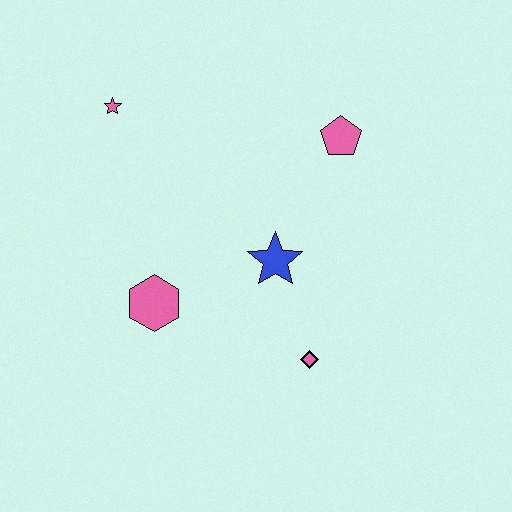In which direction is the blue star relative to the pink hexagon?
The blue star is to the right of the pink hexagon.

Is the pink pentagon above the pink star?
No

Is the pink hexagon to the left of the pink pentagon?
Yes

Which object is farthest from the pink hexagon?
The pink pentagon is farthest from the pink hexagon.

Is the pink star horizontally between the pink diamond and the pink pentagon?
No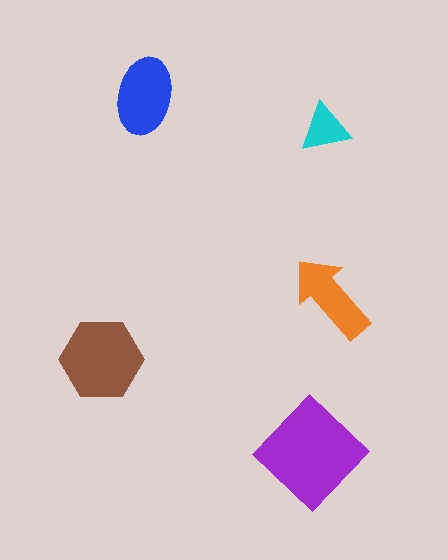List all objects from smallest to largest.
The cyan triangle, the orange arrow, the blue ellipse, the brown hexagon, the purple diamond.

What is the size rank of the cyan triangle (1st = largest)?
5th.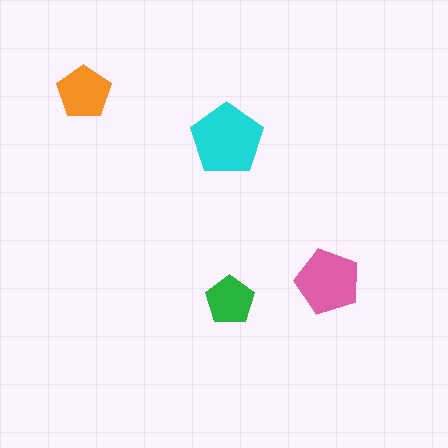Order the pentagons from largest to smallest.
the cyan one, the pink one, the orange one, the green one.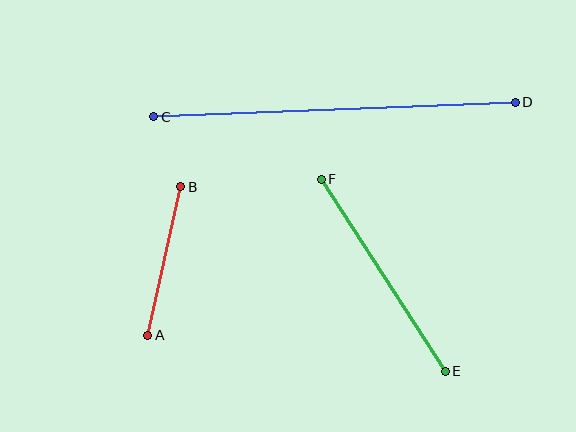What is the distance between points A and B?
The distance is approximately 152 pixels.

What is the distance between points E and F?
The distance is approximately 229 pixels.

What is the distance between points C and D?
The distance is approximately 362 pixels.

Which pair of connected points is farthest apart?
Points C and D are farthest apart.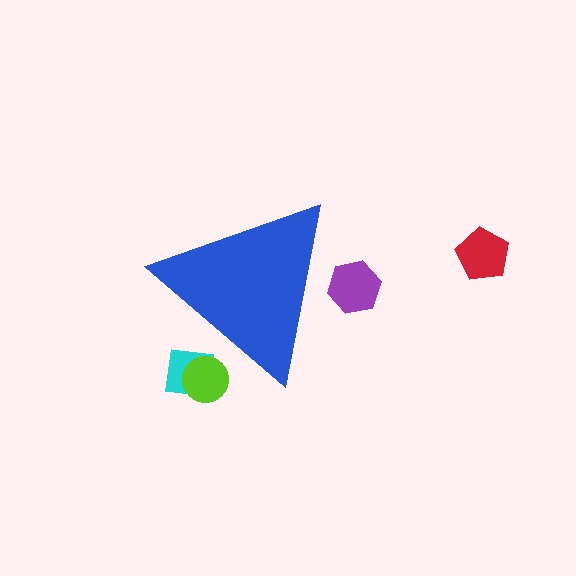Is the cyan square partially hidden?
Yes, the cyan square is partially hidden behind the blue triangle.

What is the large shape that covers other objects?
A blue triangle.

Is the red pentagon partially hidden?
No, the red pentagon is fully visible.